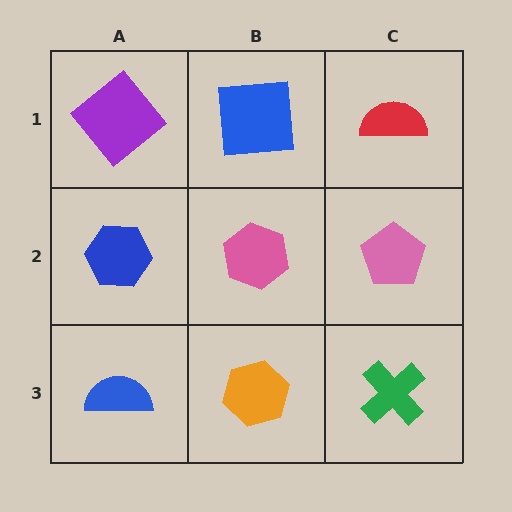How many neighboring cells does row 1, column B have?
3.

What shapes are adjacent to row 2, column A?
A purple diamond (row 1, column A), a blue semicircle (row 3, column A), a pink hexagon (row 2, column B).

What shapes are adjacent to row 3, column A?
A blue hexagon (row 2, column A), an orange hexagon (row 3, column B).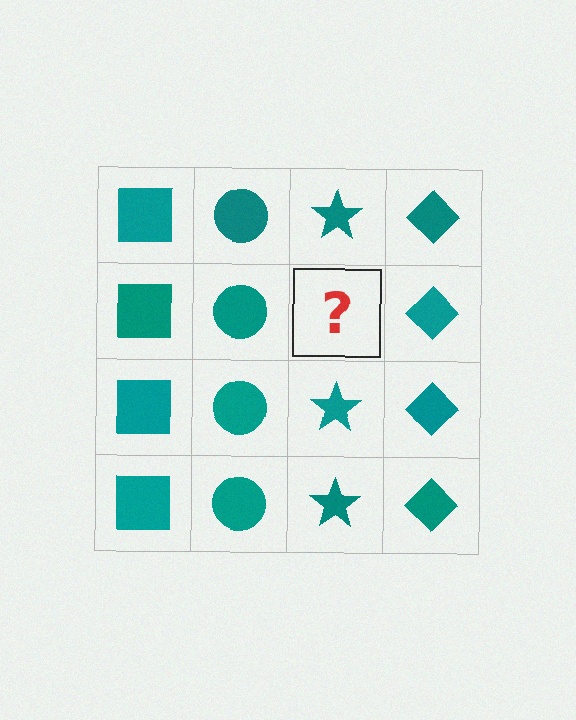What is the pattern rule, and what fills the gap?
The rule is that each column has a consistent shape. The gap should be filled with a teal star.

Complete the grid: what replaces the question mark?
The question mark should be replaced with a teal star.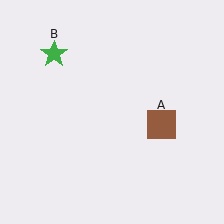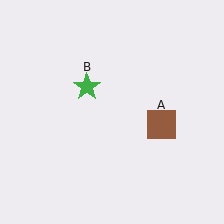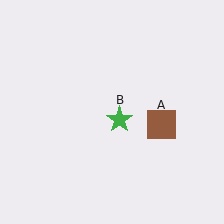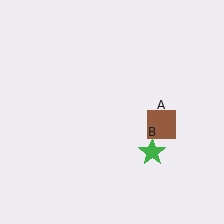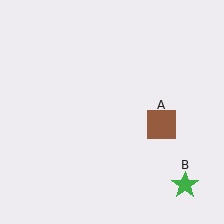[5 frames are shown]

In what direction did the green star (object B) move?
The green star (object B) moved down and to the right.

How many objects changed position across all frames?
1 object changed position: green star (object B).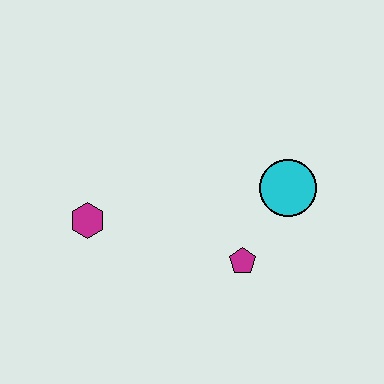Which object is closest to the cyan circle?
The magenta pentagon is closest to the cyan circle.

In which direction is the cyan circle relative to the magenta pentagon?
The cyan circle is above the magenta pentagon.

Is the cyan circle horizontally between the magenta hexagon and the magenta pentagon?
No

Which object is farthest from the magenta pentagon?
The magenta hexagon is farthest from the magenta pentagon.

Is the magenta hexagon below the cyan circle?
Yes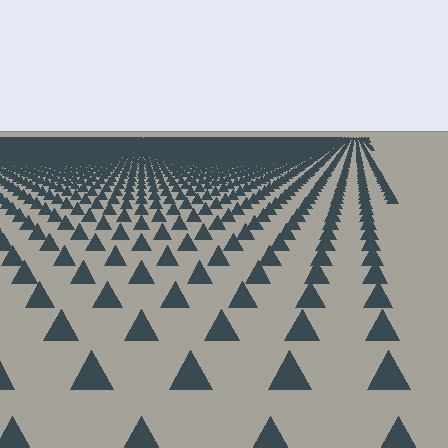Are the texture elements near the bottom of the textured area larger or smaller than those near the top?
Larger. Near the bottom, elements are closer to the viewer and appear at a bigger on-screen size.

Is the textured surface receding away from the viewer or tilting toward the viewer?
The surface is receding away from the viewer. Texture elements get smaller and denser toward the top.